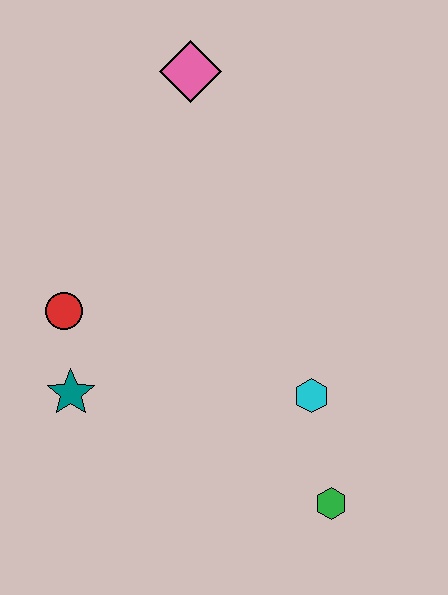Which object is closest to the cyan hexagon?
The green hexagon is closest to the cyan hexagon.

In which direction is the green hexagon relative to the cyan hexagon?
The green hexagon is below the cyan hexagon.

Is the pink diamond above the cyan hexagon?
Yes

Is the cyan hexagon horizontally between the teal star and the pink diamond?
No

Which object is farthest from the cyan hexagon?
The pink diamond is farthest from the cyan hexagon.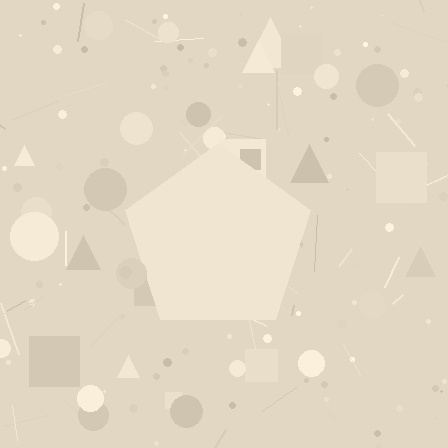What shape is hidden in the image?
A pentagon is hidden in the image.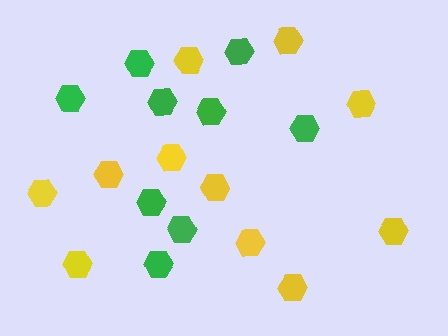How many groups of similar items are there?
There are 2 groups: one group of yellow hexagons (11) and one group of green hexagons (9).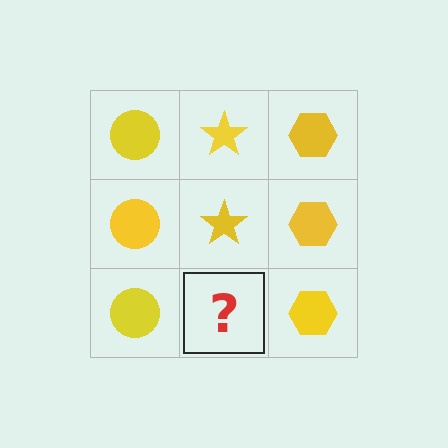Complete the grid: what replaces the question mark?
The question mark should be replaced with a yellow star.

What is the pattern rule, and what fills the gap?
The rule is that each column has a consistent shape. The gap should be filled with a yellow star.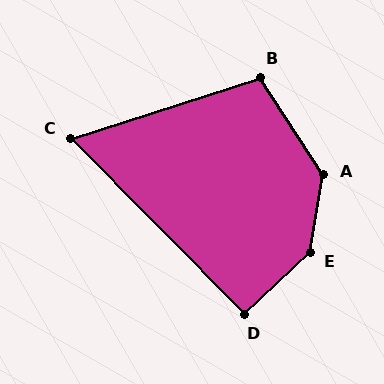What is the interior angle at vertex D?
Approximately 91 degrees (approximately right).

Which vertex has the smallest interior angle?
C, at approximately 63 degrees.